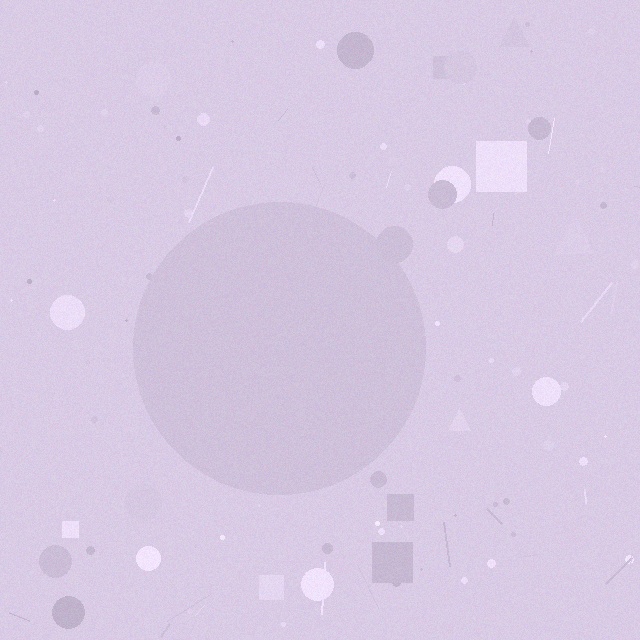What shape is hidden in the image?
A circle is hidden in the image.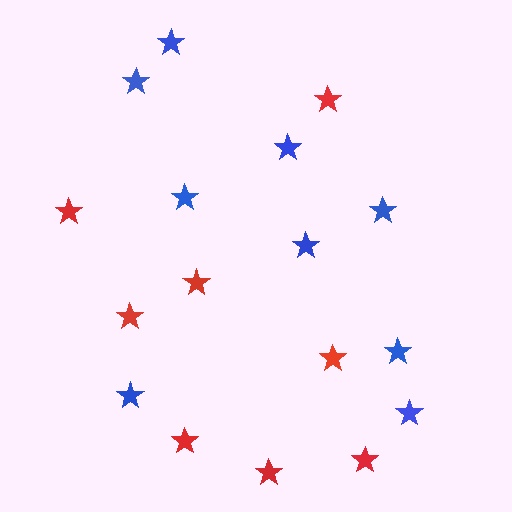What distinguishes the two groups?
There are 2 groups: one group of blue stars (9) and one group of red stars (8).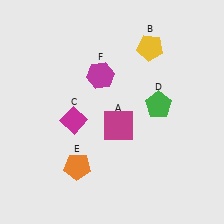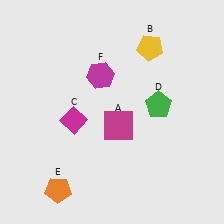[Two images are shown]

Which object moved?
The orange pentagon (E) moved down.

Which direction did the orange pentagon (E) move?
The orange pentagon (E) moved down.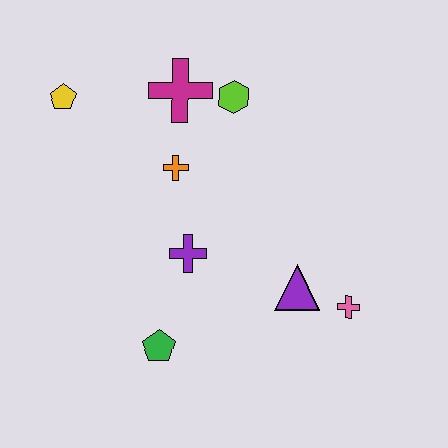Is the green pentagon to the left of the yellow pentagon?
No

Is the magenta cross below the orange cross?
No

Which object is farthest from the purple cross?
The yellow pentagon is farthest from the purple cross.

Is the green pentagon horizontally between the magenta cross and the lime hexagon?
No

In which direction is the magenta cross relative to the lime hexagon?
The magenta cross is to the left of the lime hexagon.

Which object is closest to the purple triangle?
The pink cross is closest to the purple triangle.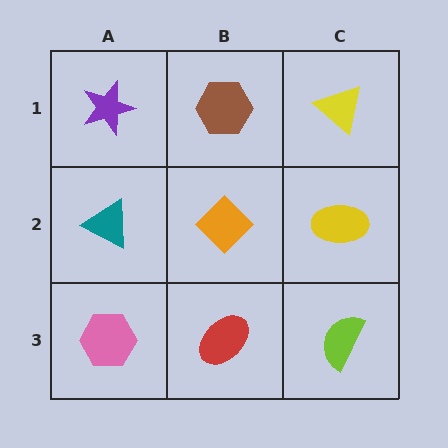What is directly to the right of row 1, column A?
A brown hexagon.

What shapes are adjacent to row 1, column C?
A yellow ellipse (row 2, column C), a brown hexagon (row 1, column B).